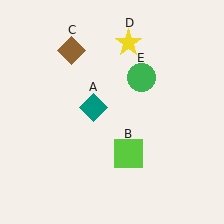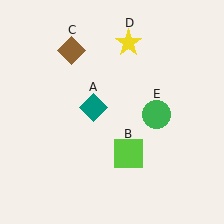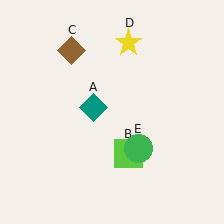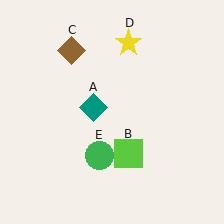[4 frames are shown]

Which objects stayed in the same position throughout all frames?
Teal diamond (object A) and lime square (object B) and brown diamond (object C) and yellow star (object D) remained stationary.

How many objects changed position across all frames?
1 object changed position: green circle (object E).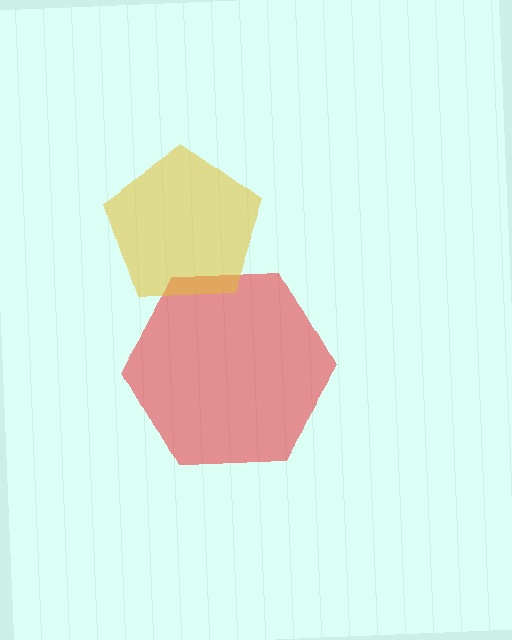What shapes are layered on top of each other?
The layered shapes are: a red hexagon, a yellow pentagon.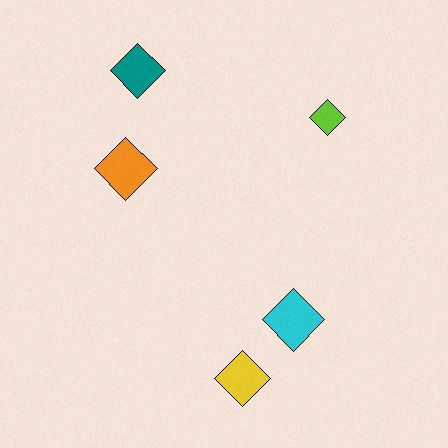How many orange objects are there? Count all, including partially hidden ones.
There is 1 orange object.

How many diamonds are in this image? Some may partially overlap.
There are 5 diamonds.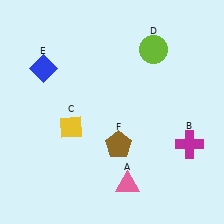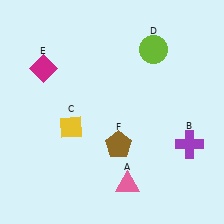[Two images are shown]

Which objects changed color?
B changed from magenta to purple. E changed from blue to magenta.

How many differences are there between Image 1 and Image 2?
There are 2 differences between the two images.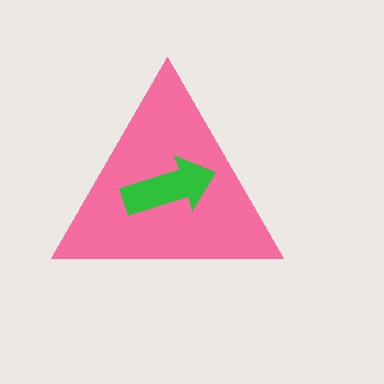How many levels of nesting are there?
2.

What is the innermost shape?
The green arrow.